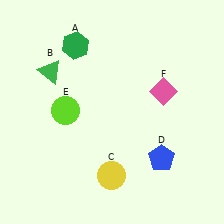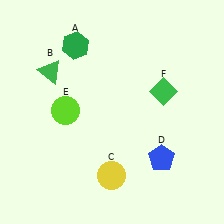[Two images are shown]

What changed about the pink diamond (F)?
In Image 1, F is pink. In Image 2, it changed to green.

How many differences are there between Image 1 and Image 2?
There is 1 difference between the two images.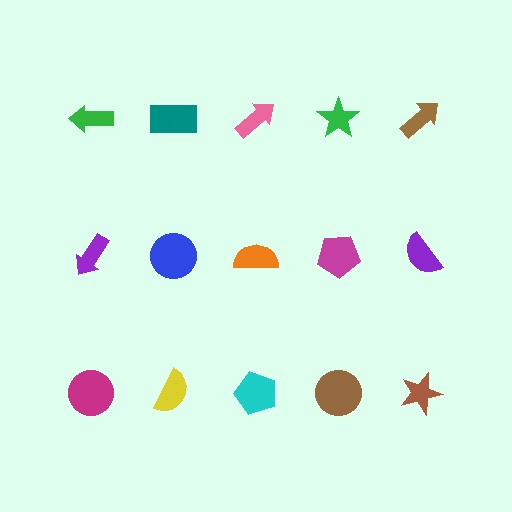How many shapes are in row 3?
5 shapes.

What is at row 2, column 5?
A purple semicircle.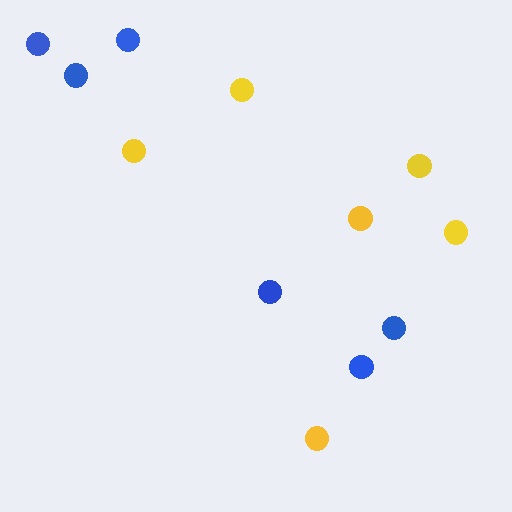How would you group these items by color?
There are 2 groups: one group of yellow circles (6) and one group of blue circles (6).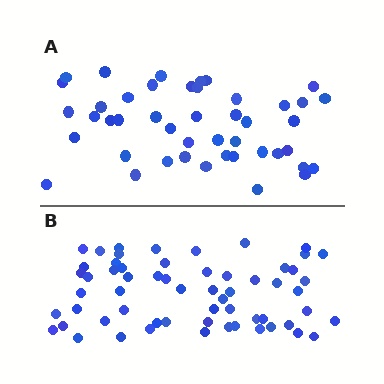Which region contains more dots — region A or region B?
Region B (the bottom region) has more dots.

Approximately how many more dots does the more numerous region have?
Region B has approximately 15 more dots than region A.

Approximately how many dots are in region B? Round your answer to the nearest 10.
About 60 dots.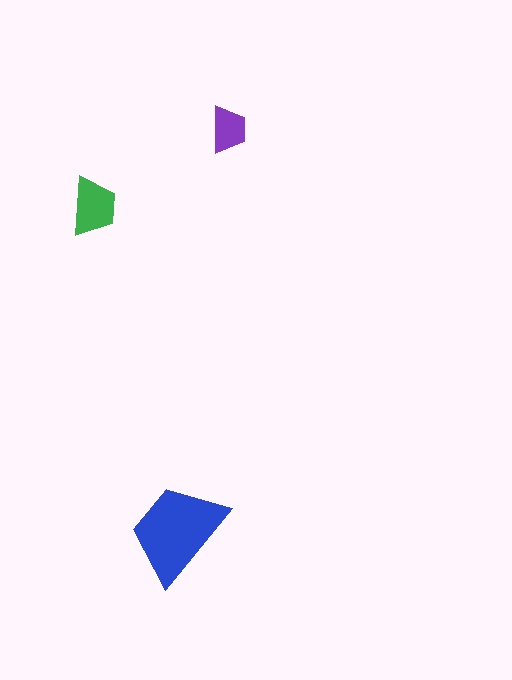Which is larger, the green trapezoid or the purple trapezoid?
The green one.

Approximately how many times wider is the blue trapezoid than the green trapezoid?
About 1.5 times wider.